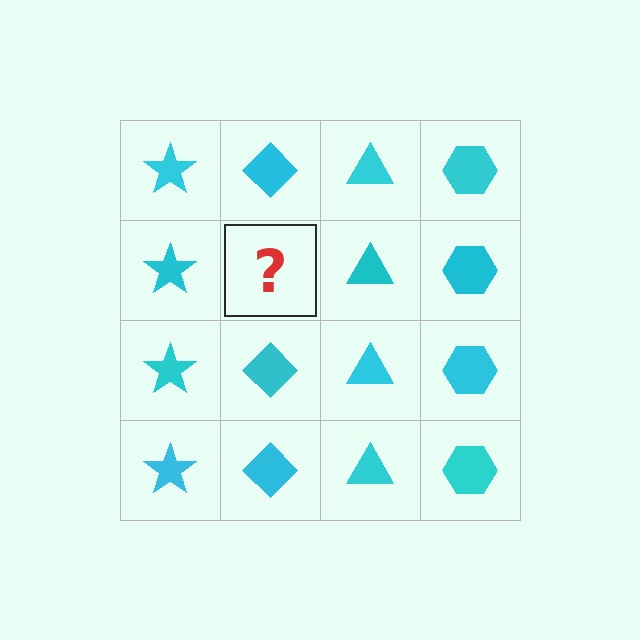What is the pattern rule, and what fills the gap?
The rule is that each column has a consistent shape. The gap should be filled with a cyan diamond.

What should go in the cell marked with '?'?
The missing cell should contain a cyan diamond.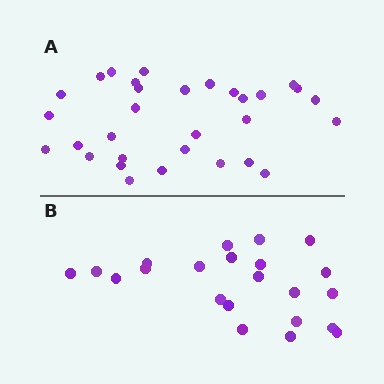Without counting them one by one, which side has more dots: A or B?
Region A (the top region) has more dots.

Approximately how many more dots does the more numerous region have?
Region A has roughly 8 or so more dots than region B.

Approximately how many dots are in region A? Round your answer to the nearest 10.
About 30 dots. (The exact count is 31, which rounds to 30.)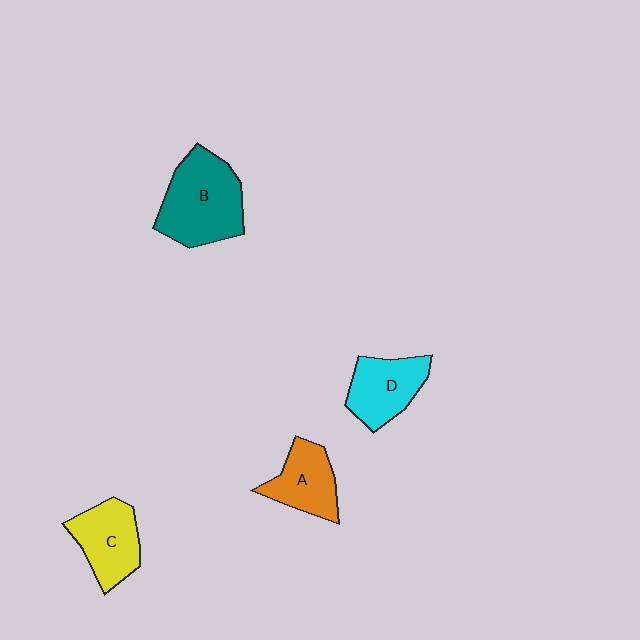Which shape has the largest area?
Shape B (teal).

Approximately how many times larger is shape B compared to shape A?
Approximately 1.6 times.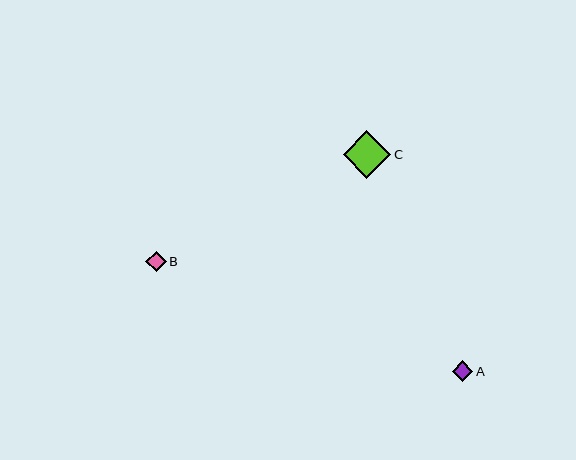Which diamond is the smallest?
Diamond B is the smallest with a size of approximately 20 pixels.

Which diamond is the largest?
Diamond C is the largest with a size of approximately 47 pixels.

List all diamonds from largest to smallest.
From largest to smallest: C, A, B.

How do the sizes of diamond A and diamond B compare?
Diamond A and diamond B are approximately the same size.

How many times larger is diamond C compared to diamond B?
Diamond C is approximately 2.3 times the size of diamond B.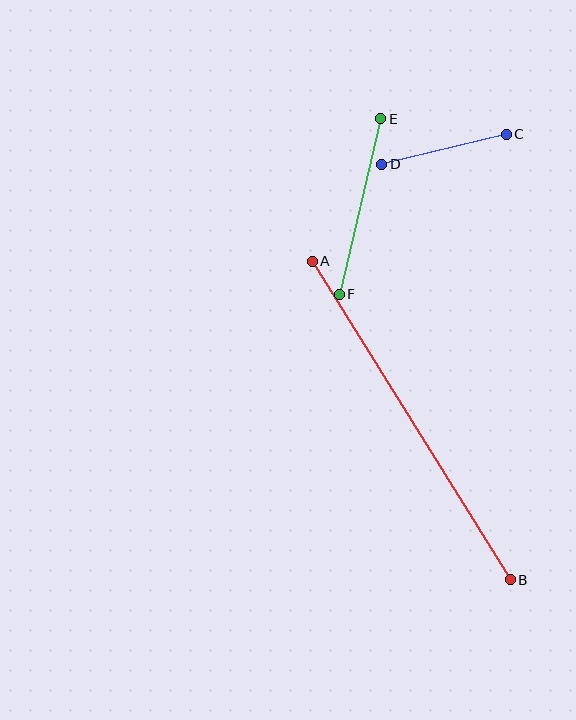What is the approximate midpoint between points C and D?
The midpoint is at approximately (444, 149) pixels.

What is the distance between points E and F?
The distance is approximately 180 pixels.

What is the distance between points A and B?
The distance is approximately 375 pixels.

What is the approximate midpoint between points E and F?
The midpoint is at approximately (360, 207) pixels.